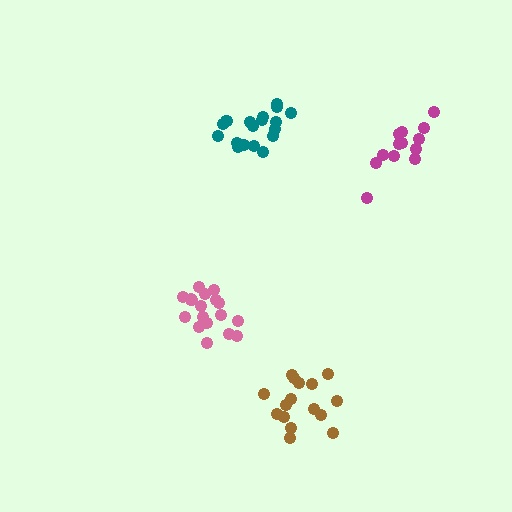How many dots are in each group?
Group 1: 18 dots, Group 2: 18 dots, Group 3: 13 dots, Group 4: 16 dots (65 total).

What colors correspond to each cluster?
The clusters are colored: teal, pink, magenta, brown.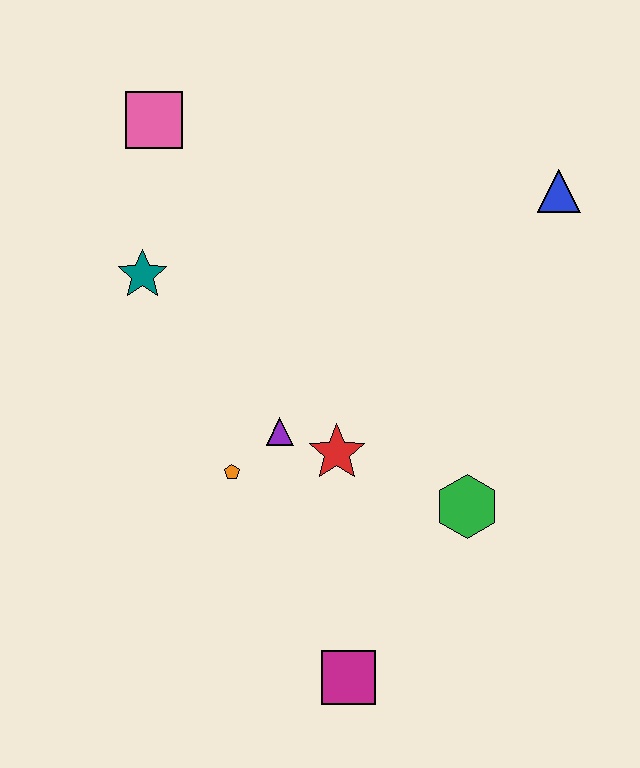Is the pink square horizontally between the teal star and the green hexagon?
Yes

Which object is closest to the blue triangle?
The green hexagon is closest to the blue triangle.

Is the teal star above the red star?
Yes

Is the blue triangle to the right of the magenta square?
Yes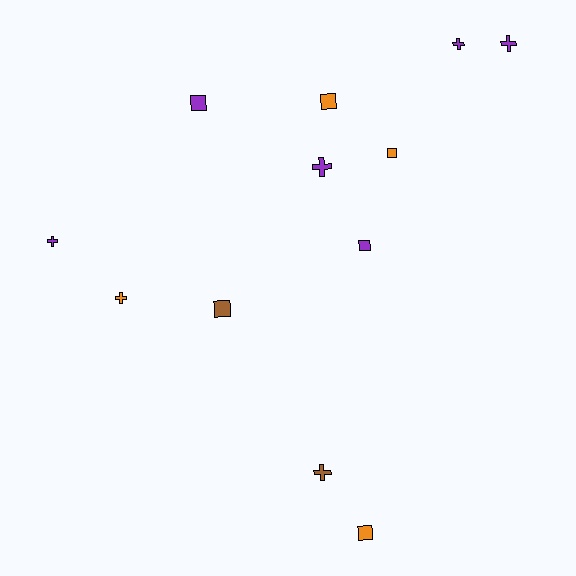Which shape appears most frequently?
Cross, with 6 objects.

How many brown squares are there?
There is 1 brown square.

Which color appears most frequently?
Purple, with 6 objects.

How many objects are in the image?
There are 12 objects.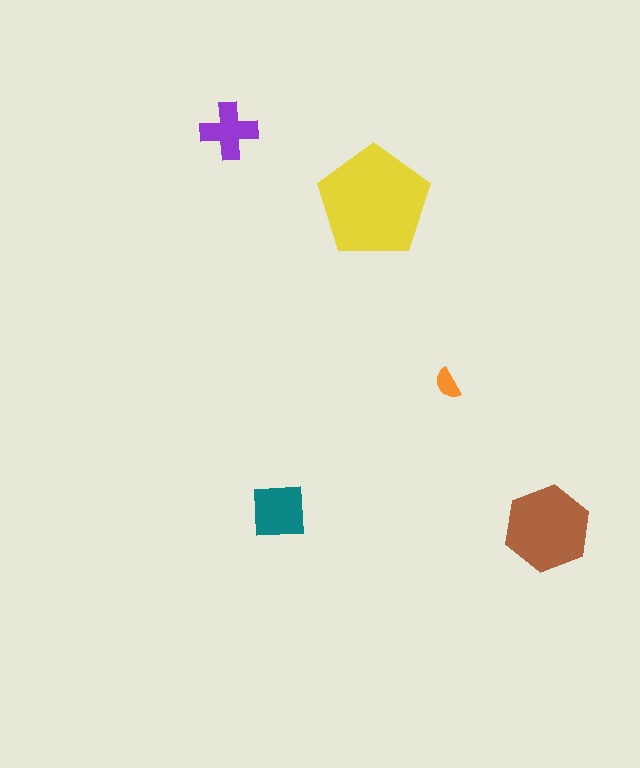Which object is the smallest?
The orange semicircle.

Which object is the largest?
The yellow pentagon.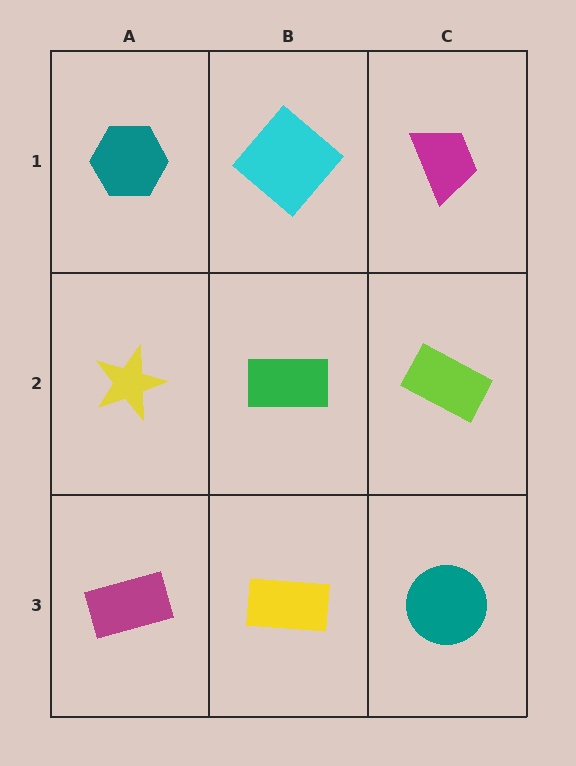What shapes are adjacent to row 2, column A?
A teal hexagon (row 1, column A), a magenta rectangle (row 3, column A), a green rectangle (row 2, column B).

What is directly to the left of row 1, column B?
A teal hexagon.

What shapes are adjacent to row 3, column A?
A yellow star (row 2, column A), a yellow rectangle (row 3, column B).